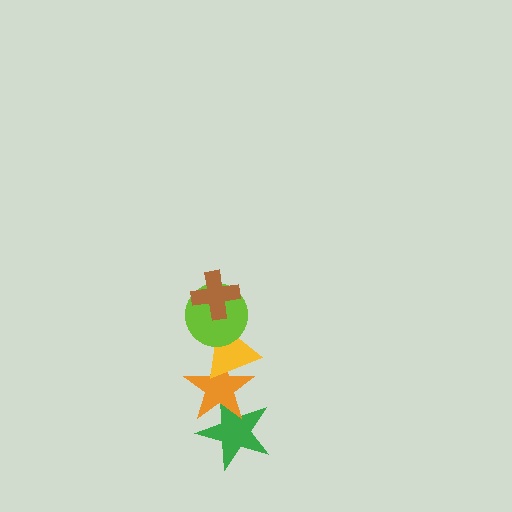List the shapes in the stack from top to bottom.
From top to bottom: the brown cross, the lime circle, the yellow triangle, the orange star, the green star.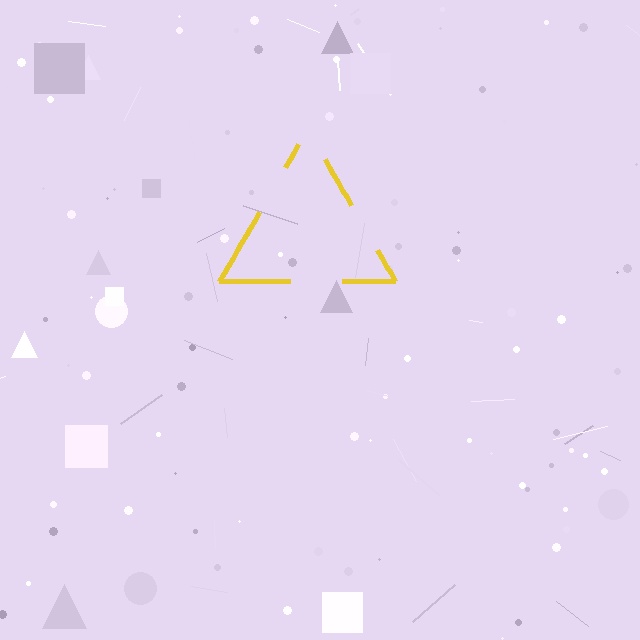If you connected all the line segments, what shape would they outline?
They would outline a triangle.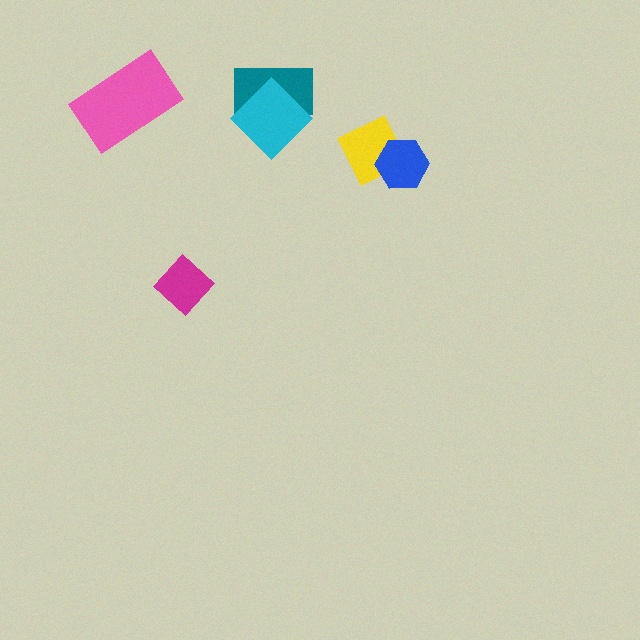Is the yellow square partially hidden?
Yes, it is partially covered by another shape.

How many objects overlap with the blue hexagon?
1 object overlaps with the blue hexagon.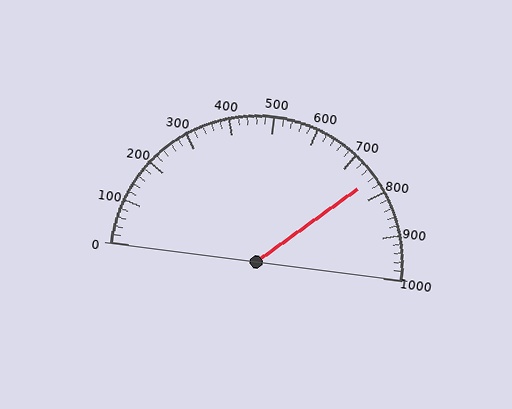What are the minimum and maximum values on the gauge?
The gauge ranges from 0 to 1000.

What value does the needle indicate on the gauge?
The needle indicates approximately 760.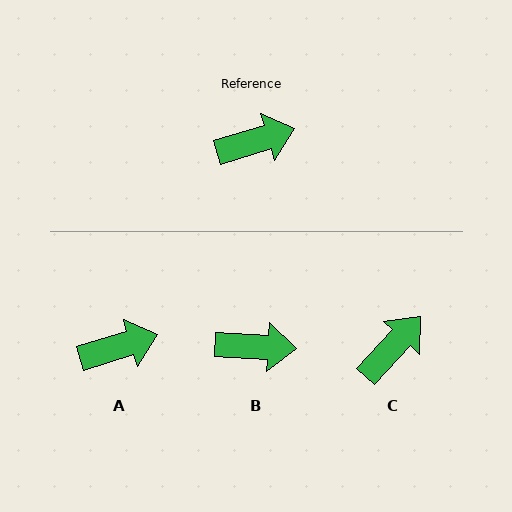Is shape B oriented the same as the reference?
No, it is off by about 20 degrees.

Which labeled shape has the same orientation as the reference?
A.